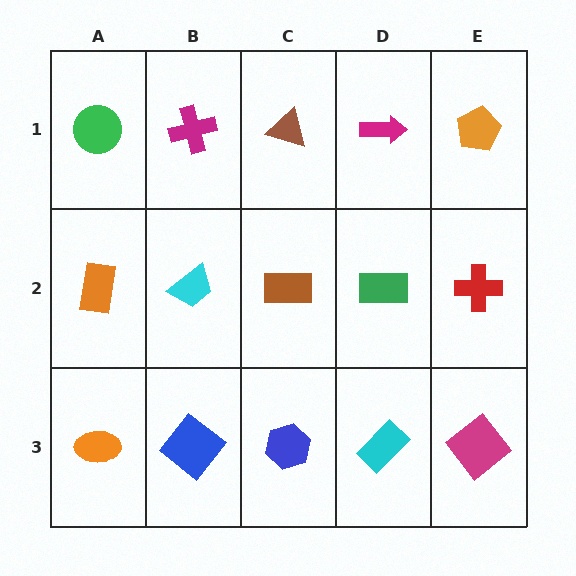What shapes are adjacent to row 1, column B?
A cyan trapezoid (row 2, column B), a green circle (row 1, column A), a brown triangle (row 1, column C).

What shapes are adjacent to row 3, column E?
A red cross (row 2, column E), a cyan rectangle (row 3, column D).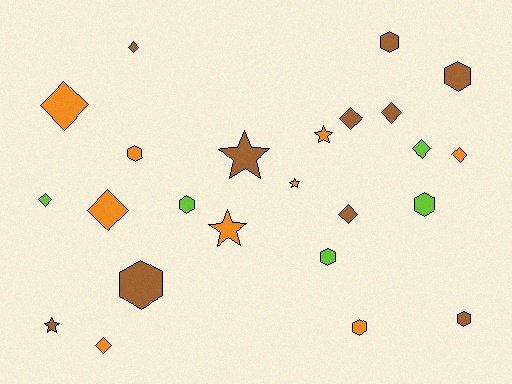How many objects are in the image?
There are 24 objects.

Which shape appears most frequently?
Diamond, with 10 objects.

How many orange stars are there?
There are 3 orange stars.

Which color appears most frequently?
Brown, with 10 objects.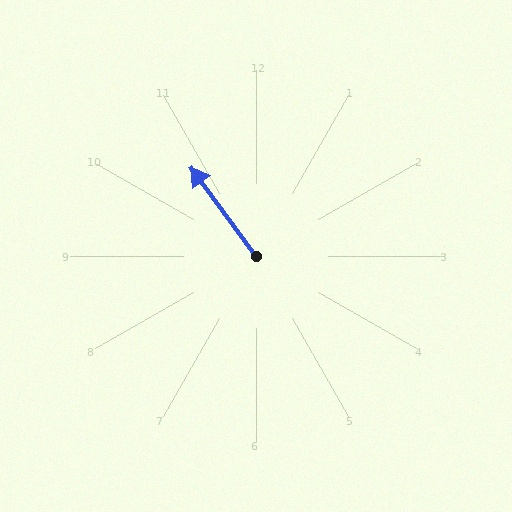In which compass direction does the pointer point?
Northwest.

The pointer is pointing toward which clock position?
Roughly 11 o'clock.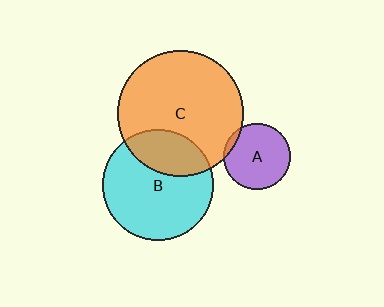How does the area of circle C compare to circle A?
Approximately 3.7 times.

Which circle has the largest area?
Circle C (orange).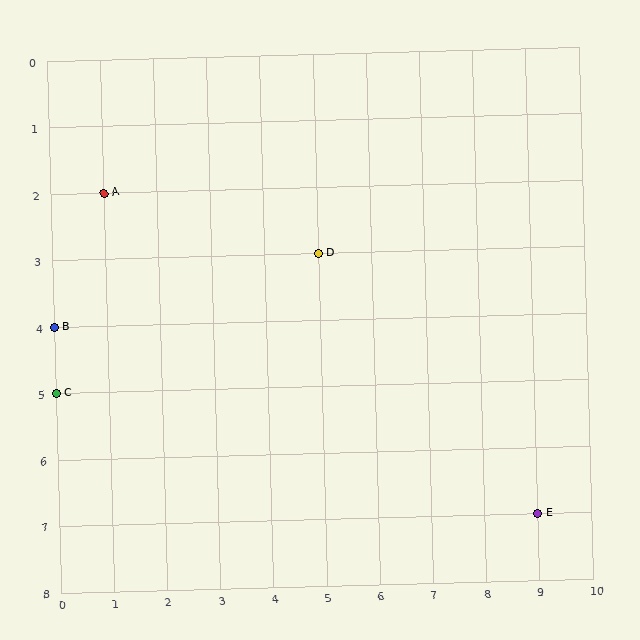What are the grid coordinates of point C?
Point C is at grid coordinates (0, 5).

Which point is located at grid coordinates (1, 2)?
Point A is at (1, 2).